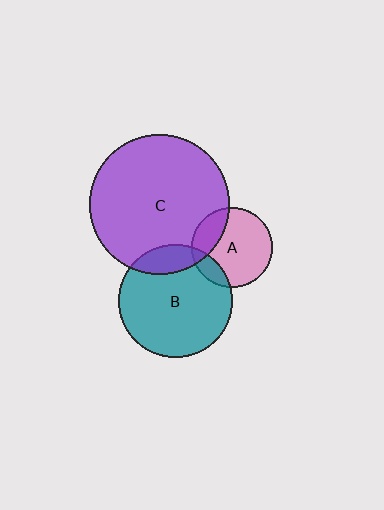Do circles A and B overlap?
Yes.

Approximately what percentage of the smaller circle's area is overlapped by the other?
Approximately 15%.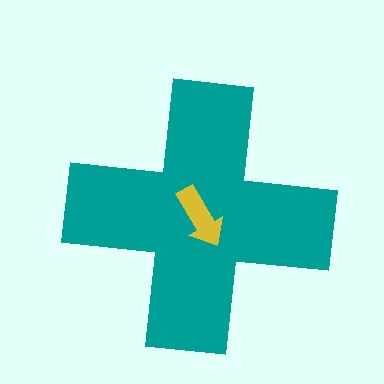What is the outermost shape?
The teal cross.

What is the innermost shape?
The yellow arrow.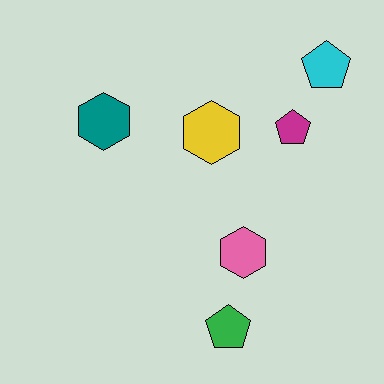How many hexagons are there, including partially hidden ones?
There are 3 hexagons.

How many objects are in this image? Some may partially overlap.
There are 6 objects.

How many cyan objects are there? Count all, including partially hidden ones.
There is 1 cyan object.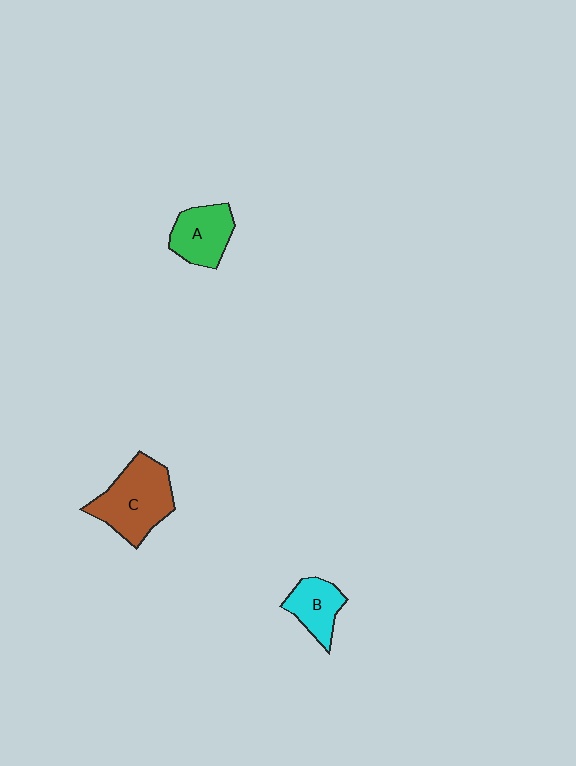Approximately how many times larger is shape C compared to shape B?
Approximately 1.8 times.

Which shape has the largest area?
Shape C (brown).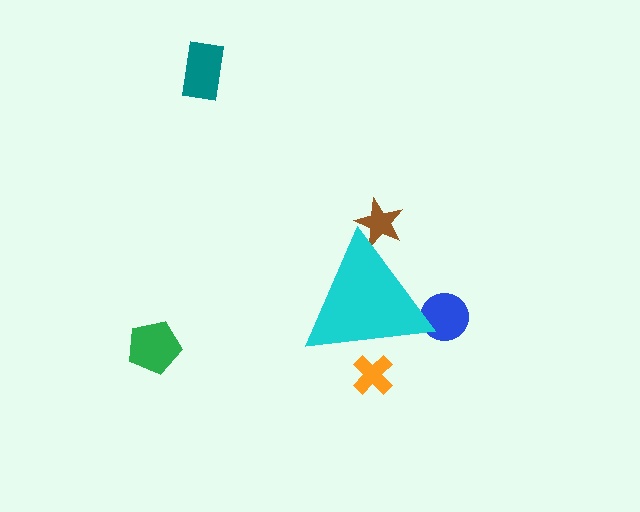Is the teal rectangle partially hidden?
No, the teal rectangle is fully visible.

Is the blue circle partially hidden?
Yes, the blue circle is partially hidden behind the cyan triangle.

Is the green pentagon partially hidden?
No, the green pentagon is fully visible.